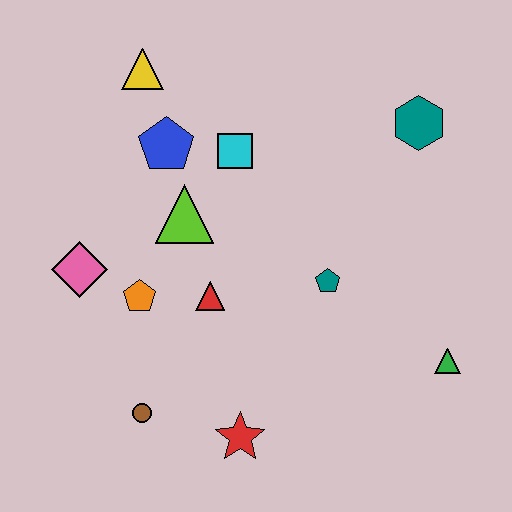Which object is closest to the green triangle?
The teal pentagon is closest to the green triangle.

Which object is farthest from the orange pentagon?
The teal hexagon is farthest from the orange pentagon.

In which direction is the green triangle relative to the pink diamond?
The green triangle is to the right of the pink diamond.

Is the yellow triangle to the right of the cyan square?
No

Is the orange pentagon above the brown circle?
Yes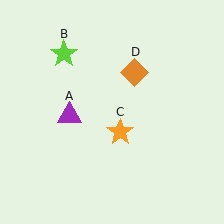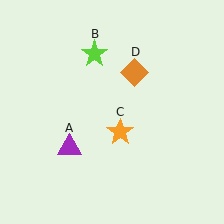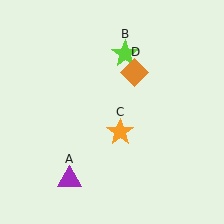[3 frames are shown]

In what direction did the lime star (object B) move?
The lime star (object B) moved right.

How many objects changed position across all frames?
2 objects changed position: purple triangle (object A), lime star (object B).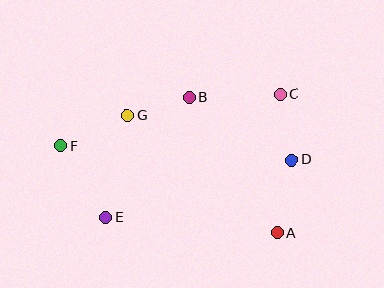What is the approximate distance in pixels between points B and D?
The distance between B and D is approximately 120 pixels.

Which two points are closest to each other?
Points B and G are closest to each other.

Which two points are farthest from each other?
Points A and F are farthest from each other.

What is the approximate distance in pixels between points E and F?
The distance between E and F is approximately 85 pixels.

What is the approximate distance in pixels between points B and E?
The distance between B and E is approximately 147 pixels.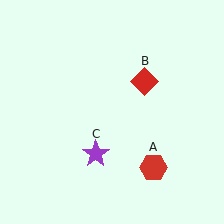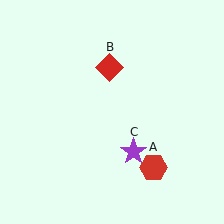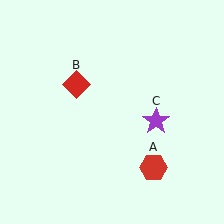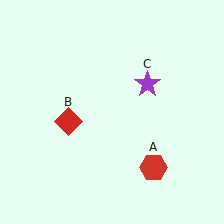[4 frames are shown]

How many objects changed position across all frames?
2 objects changed position: red diamond (object B), purple star (object C).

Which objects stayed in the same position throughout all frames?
Red hexagon (object A) remained stationary.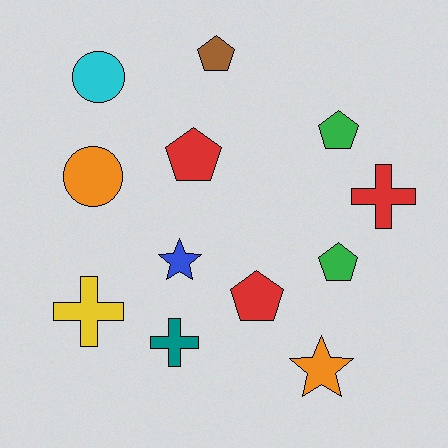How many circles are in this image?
There are 2 circles.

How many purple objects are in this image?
There are no purple objects.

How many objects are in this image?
There are 12 objects.